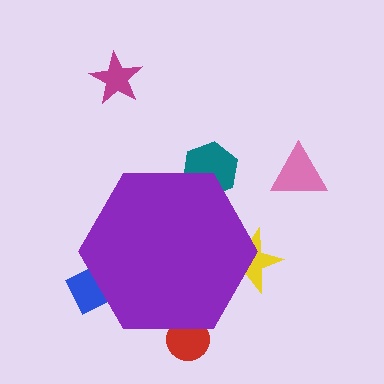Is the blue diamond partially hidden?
Yes, the blue diamond is partially hidden behind the purple hexagon.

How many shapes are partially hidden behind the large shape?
4 shapes are partially hidden.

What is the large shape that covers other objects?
A purple hexagon.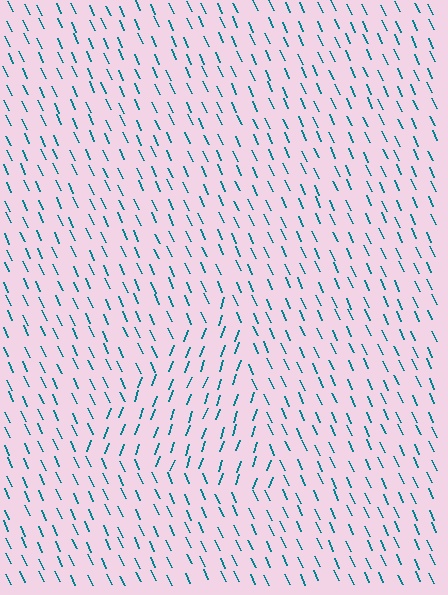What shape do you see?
I see a triangle.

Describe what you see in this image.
The image is filled with small teal line segments. A triangle region in the image has lines oriented differently from the surrounding lines, creating a visible texture boundary.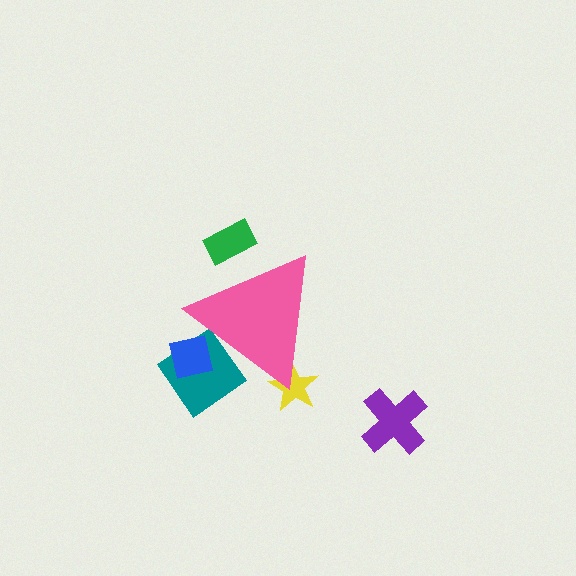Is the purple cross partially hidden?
No, the purple cross is fully visible.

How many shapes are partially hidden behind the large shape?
4 shapes are partially hidden.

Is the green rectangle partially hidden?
Yes, the green rectangle is partially hidden behind the pink triangle.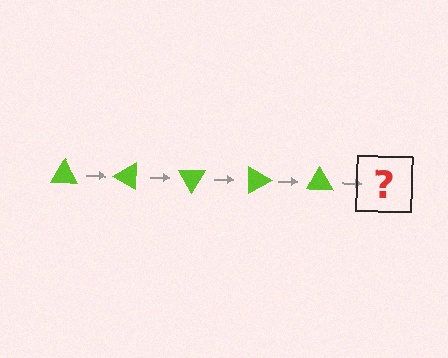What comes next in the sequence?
The next element should be a lime triangle rotated 150 degrees.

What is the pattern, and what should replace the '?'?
The pattern is that the triangle rotates 30 degrees each step. The '?' should be a lime triangle rotated 150 degrees.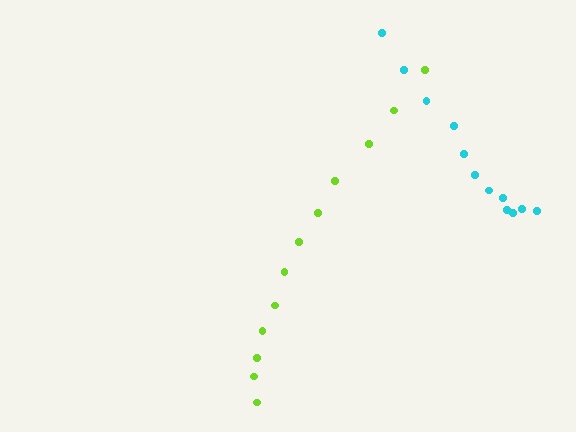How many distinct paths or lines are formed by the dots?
There are 2 distinct paths.